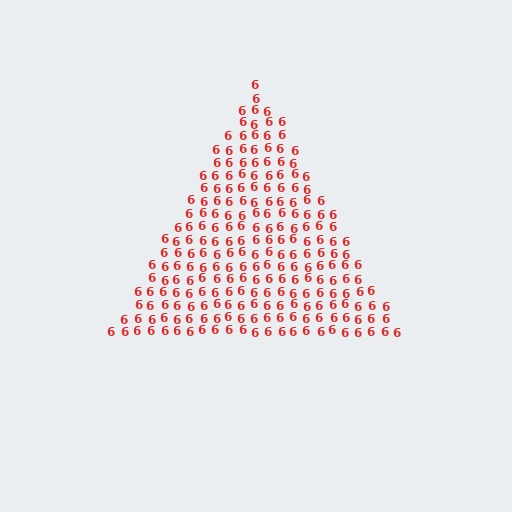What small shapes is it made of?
It is made of small digit 6's.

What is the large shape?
The large shape is a triangle.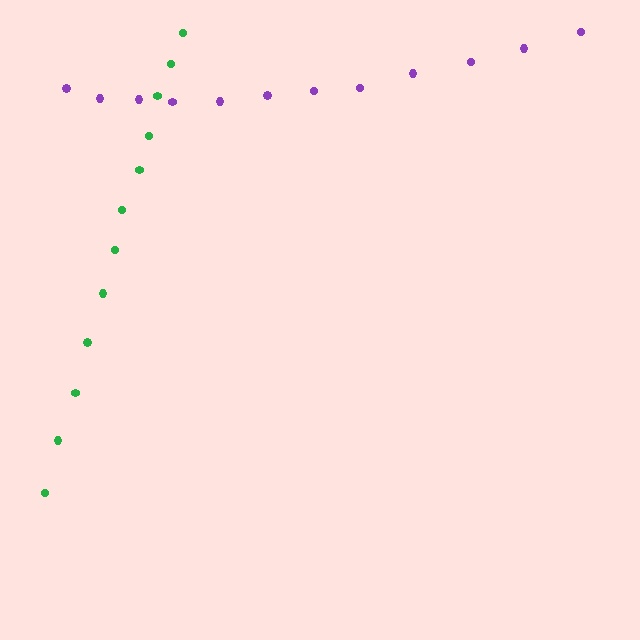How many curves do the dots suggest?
There are 2 distinct paths.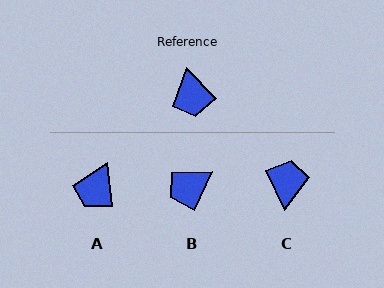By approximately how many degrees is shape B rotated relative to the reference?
Approximately 69 degrees clockwise.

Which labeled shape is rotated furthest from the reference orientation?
C, about 161 degrees away.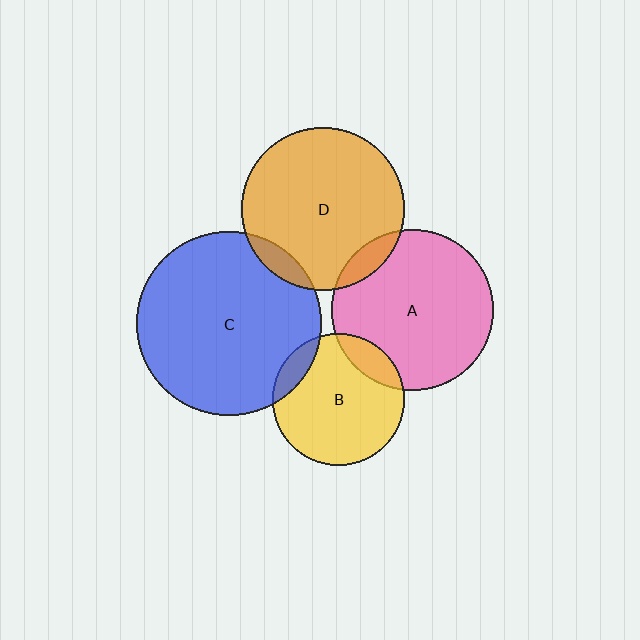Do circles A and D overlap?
Yes.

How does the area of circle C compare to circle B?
Approximately 2.0 times.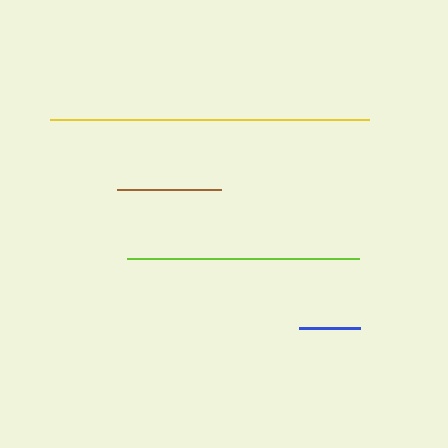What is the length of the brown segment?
The brown segment is approximately 104 pixels long.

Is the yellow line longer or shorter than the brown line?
The yellow line is longer than the brown line.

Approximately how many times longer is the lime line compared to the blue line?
The lime line is approximately 3.8 times the length of the blue line.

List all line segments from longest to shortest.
From longest to shortest: yellow, lime, brown, blue.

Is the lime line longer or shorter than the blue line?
The lime line is longer than the blue line.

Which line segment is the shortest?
The blue line is the shortest at approximately 61 pixels.